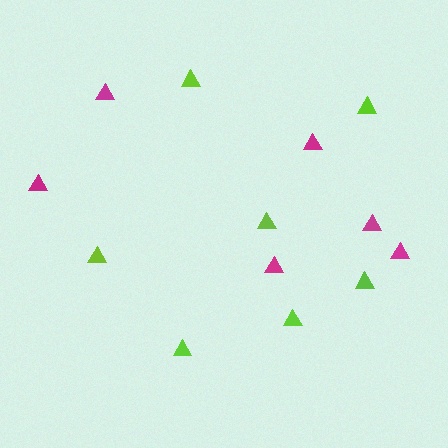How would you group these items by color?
There are 2 groups: one group of lime triangles (7) and one group of magenta triangles (6).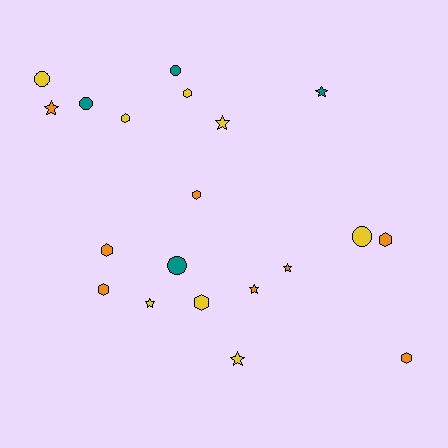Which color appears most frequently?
Yellow, with 8 objects.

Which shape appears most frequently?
Hexagon, with 8 objects.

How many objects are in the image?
There are 20 objects.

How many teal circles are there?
There are 3 teal circles.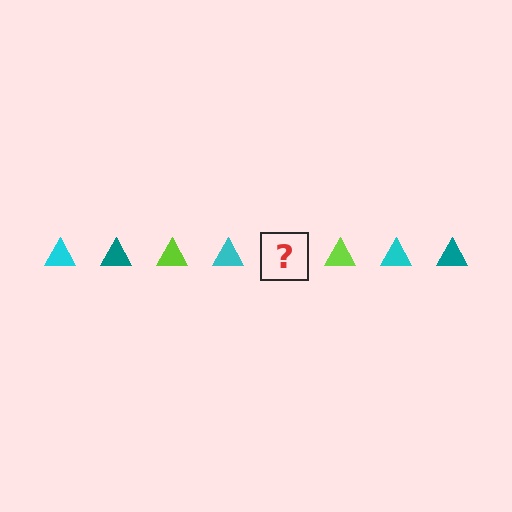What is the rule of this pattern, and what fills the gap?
The rule is that the pattern cycles through cyan, teal, lime triangles. The gap should be filled with a teal triangle.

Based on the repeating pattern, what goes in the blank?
The blank should be a teal triangle.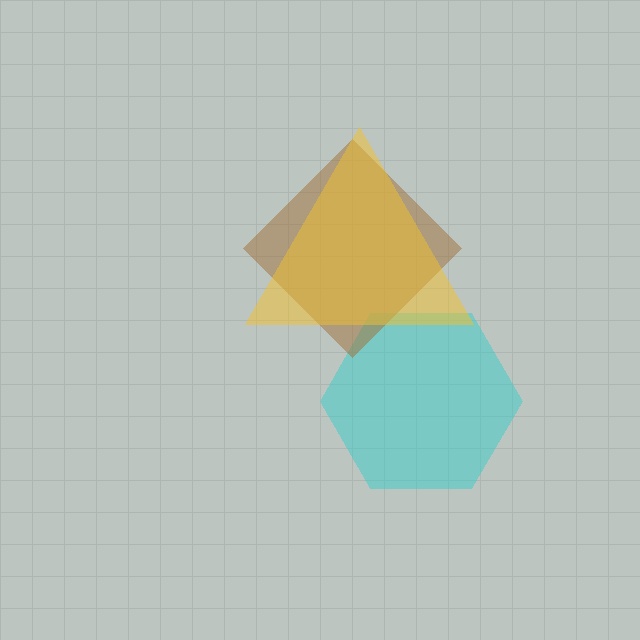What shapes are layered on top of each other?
The layered shapes are: a cyan hexagon, a brown diamond, a yellow triangle.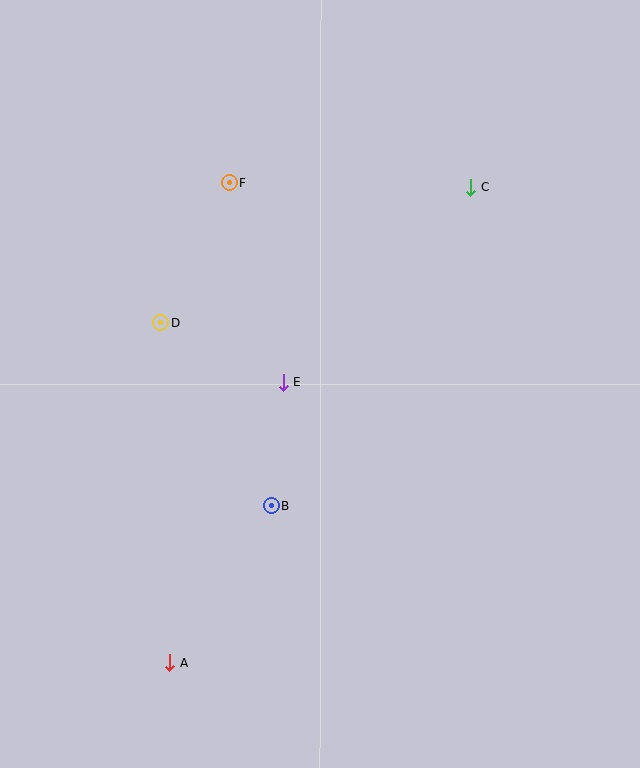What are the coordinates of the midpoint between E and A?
The midpoint between E and A is at (226, 522).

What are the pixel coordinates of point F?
Point F is at (229, 183).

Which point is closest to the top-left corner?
Point F is closest to the top-left corner.